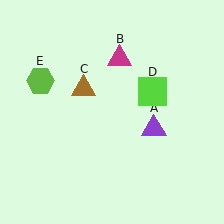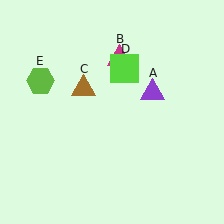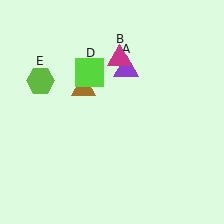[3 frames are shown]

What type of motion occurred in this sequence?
The purple triangle (object A), lime square (object D) rotated counterclockwise around the center of the scene.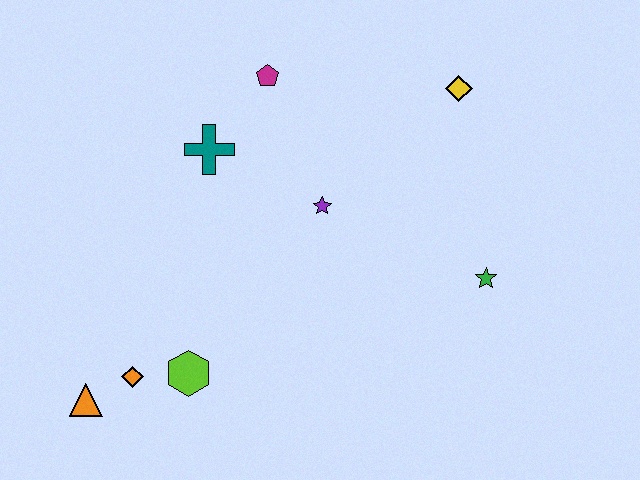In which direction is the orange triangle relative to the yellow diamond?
The orange triangle is to the left of the yellow diamond.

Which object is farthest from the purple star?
The orange triangle is farthest from the purple star.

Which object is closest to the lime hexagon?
The orange diamond is closest to the lime hexagon.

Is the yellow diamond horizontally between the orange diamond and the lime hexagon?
No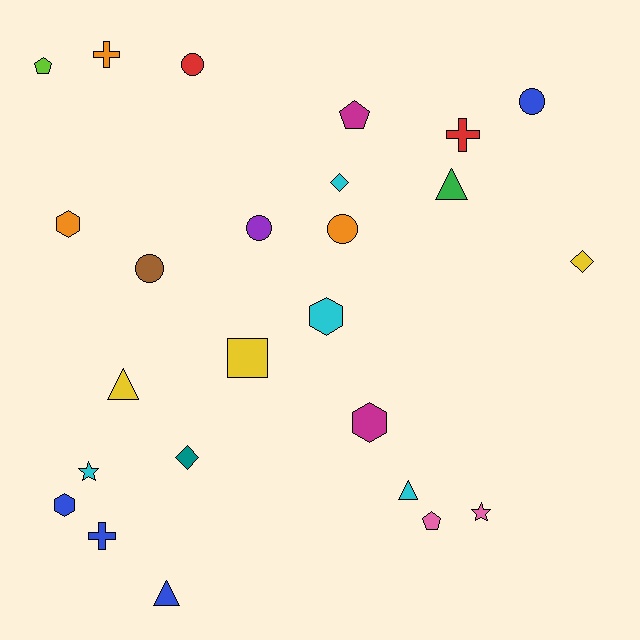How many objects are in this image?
There are 25 objects.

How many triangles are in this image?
There are 4 triangles.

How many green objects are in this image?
There is 1 green object.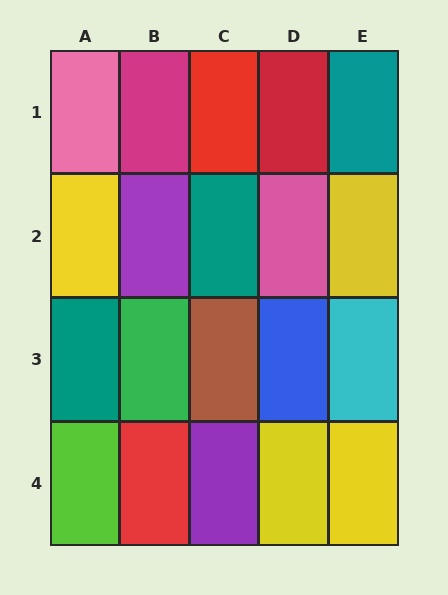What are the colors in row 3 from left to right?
Teal, green, brown, blue, cyan.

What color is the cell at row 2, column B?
Purple.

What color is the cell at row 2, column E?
Yellow.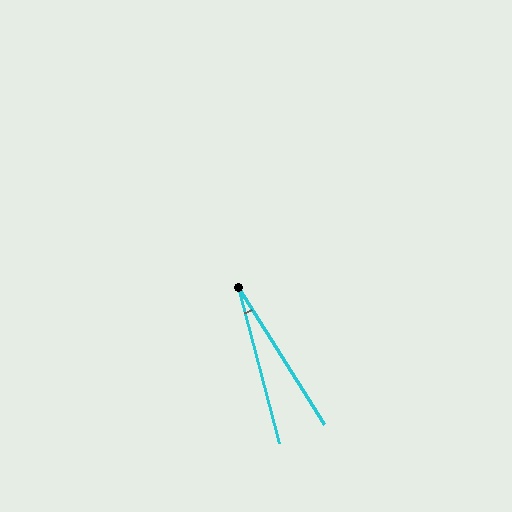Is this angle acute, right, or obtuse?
It is acute.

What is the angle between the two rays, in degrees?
Approximately 17 degrees.